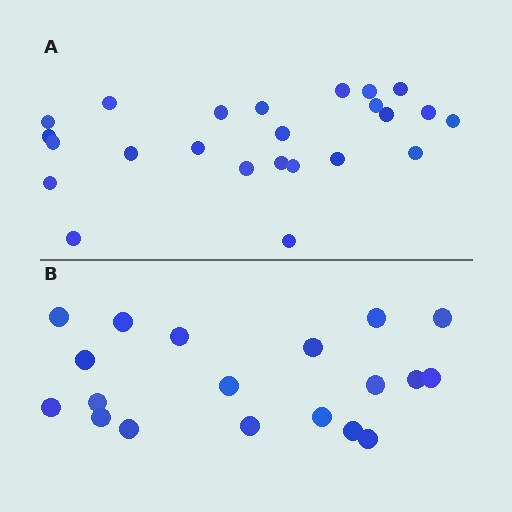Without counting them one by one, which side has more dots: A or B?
Region A (the top region) has more dots.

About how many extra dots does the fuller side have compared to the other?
Region A has about 5 more dots than region B.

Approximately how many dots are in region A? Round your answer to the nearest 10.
About 20 dots. (The exact count is 24, which rounds to 20.)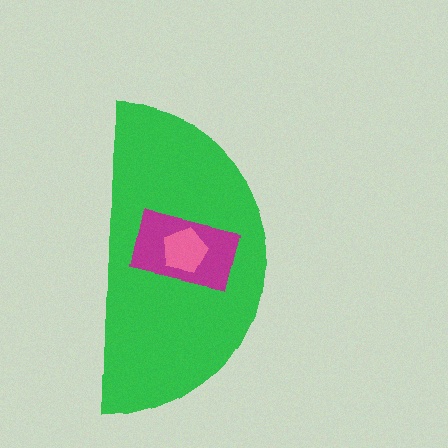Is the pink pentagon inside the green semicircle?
Yes.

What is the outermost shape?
The green semicircle.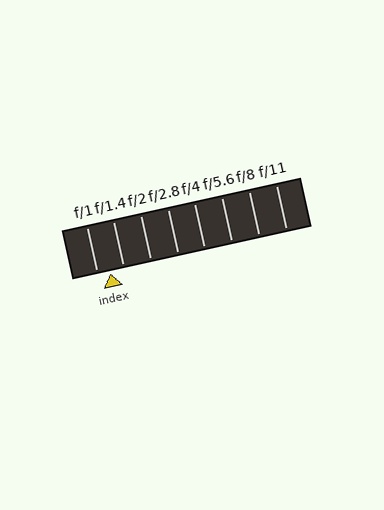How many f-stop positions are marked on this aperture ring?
There are 8 f-stop positions marked.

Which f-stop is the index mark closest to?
The index mark is closest to f/1.4.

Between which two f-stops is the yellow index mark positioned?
The index mark is between f/1 and f/1.4.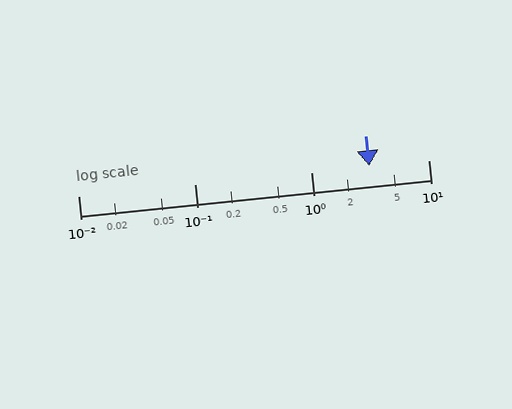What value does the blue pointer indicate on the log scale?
The pointer indicates approximately 3.1.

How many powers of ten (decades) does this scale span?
The scale spans 3 decades, from 0.01 to 10.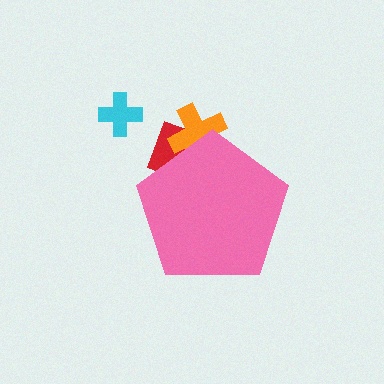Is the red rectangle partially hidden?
Yes, the red rectangle is partially hidden behind the pink pentagon.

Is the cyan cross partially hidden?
No, the cyan cross is fully visible.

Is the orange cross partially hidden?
Yes, the orange cross is partially hidden behind the pink pentagon.